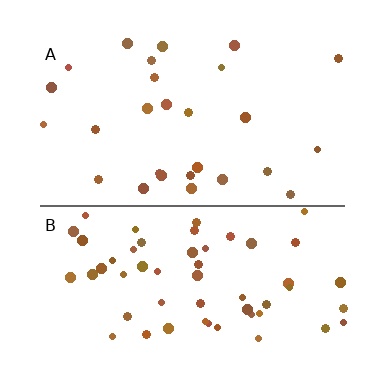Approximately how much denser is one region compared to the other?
Approximately 2.0× — region B over region A.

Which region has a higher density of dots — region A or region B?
B (the bottom).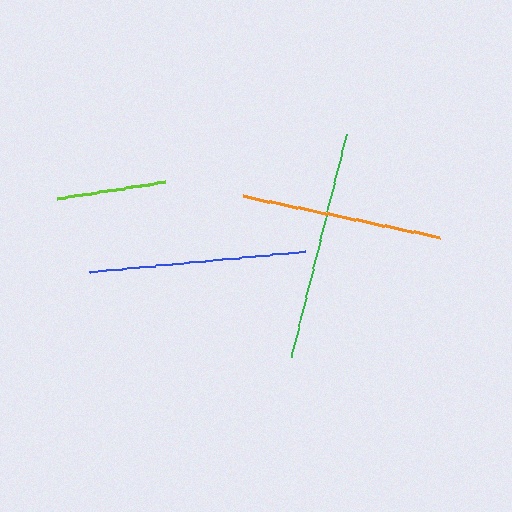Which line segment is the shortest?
The lime line is the shortest at approximately 110 pixels.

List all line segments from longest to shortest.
From longest to shortest: green, blue, orange, lime.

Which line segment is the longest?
The green line is the longest at approximately 229 pixels.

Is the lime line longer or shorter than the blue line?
The blue line is longer than the lime line.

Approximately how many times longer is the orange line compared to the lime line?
The orange line is approximately 1.8 times the length of the lime line.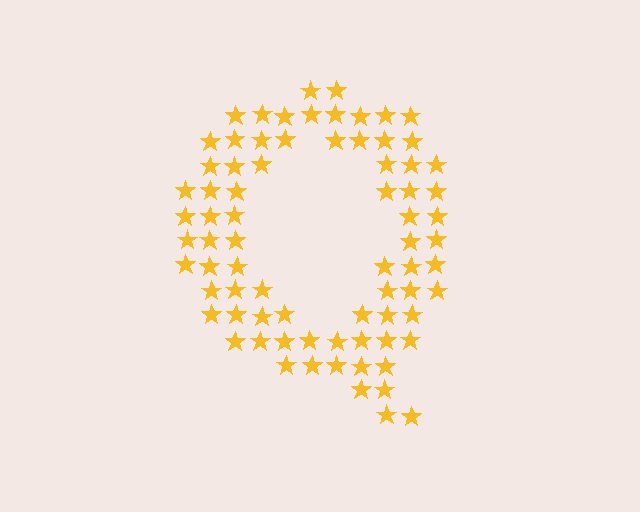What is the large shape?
The large shape is the letter Q.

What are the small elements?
The small elements are stars.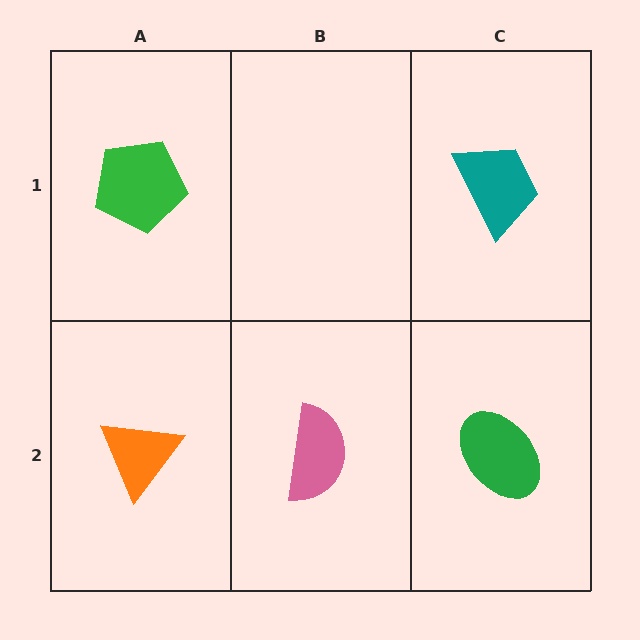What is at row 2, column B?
A pink semicircle.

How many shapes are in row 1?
2 shapes.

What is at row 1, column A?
A green pentagon.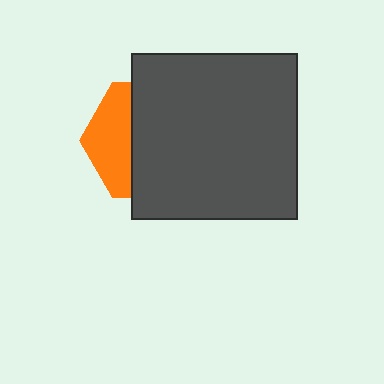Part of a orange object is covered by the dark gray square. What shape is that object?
It is a hexagon.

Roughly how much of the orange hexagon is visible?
A small part of it is visible (roughly 36%).